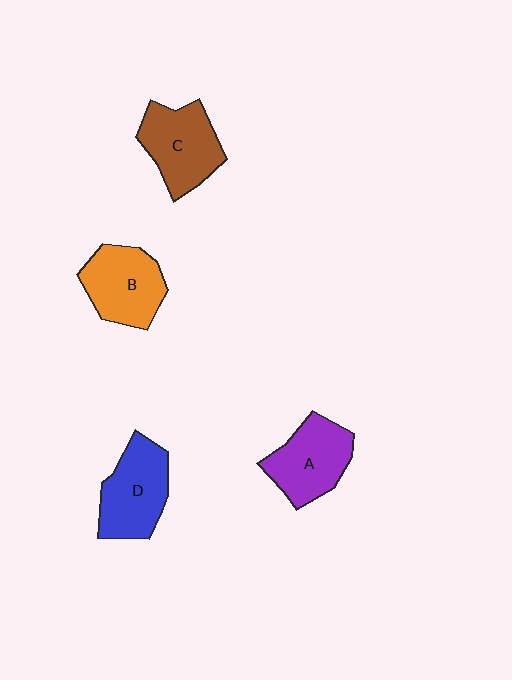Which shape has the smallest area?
Shape A (purple).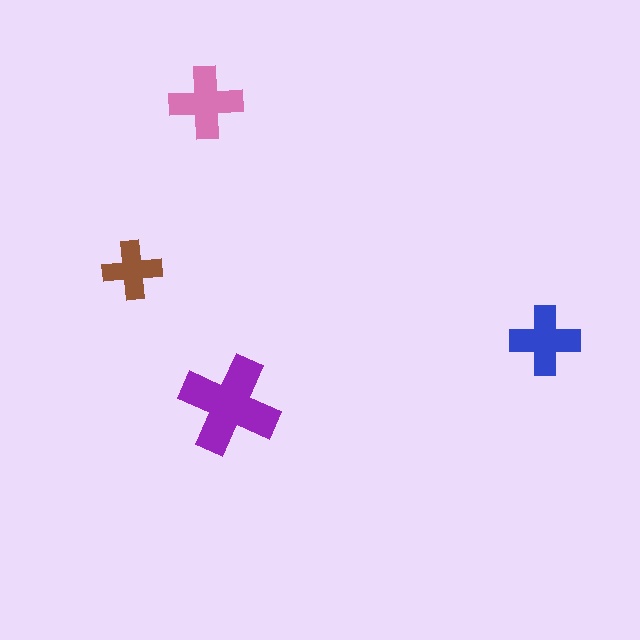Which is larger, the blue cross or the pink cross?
The pink one.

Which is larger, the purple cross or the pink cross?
The purple one.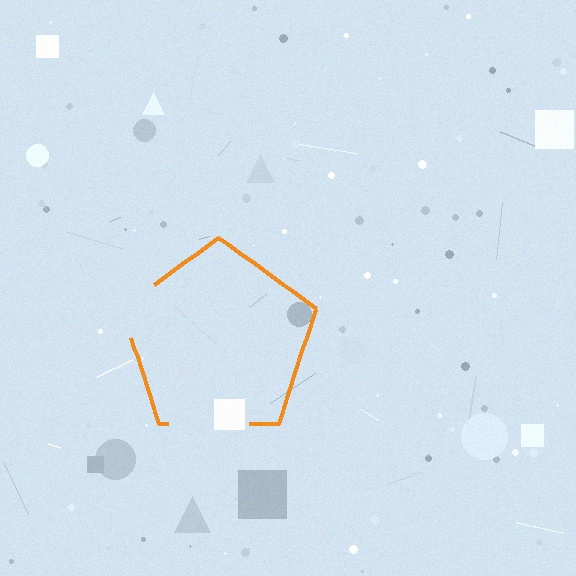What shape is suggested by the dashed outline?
The dashed outline suggests a pentagon.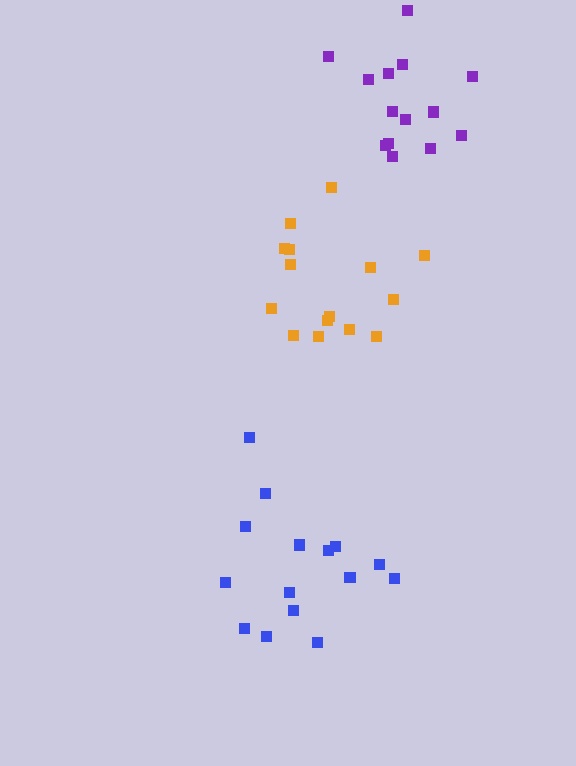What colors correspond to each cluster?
The clusters are colored: blue, orange, purple.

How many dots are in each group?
Group 1: 15 dots, Group 2: 15 dots, Group 3: 14 dots (44 total).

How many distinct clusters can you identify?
There are 3 distinct clusters.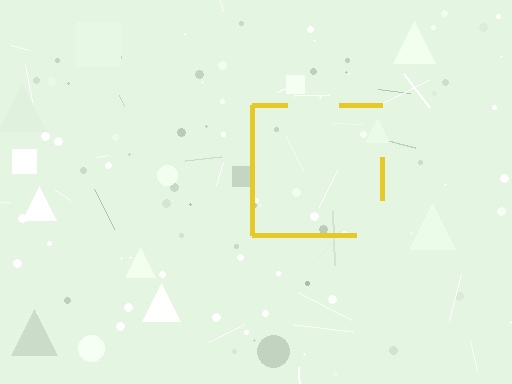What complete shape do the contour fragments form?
The contour fragments form a square.